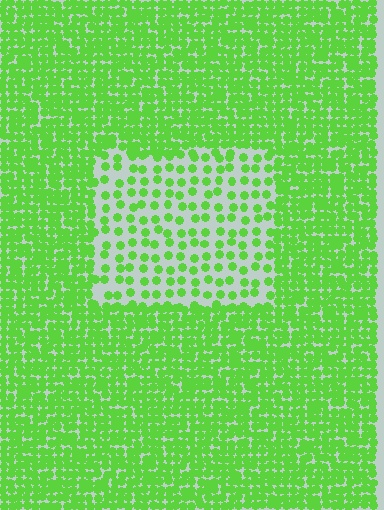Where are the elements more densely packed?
The elements are more densely packed outside the rectangle boundary.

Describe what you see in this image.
The image contains small lime elements arranged at two different densities. A rectangle-shaped region is visible where the elements are less densely packed than the surrounding area.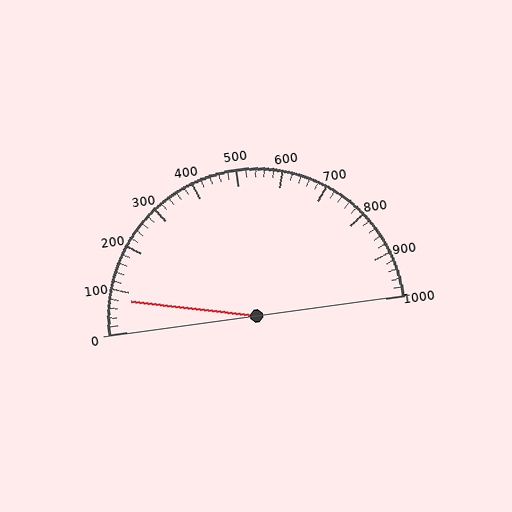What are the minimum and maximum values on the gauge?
The gauge ranges from 0 to 1000.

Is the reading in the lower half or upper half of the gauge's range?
The reading is in the lower half of the range (0 to 1000).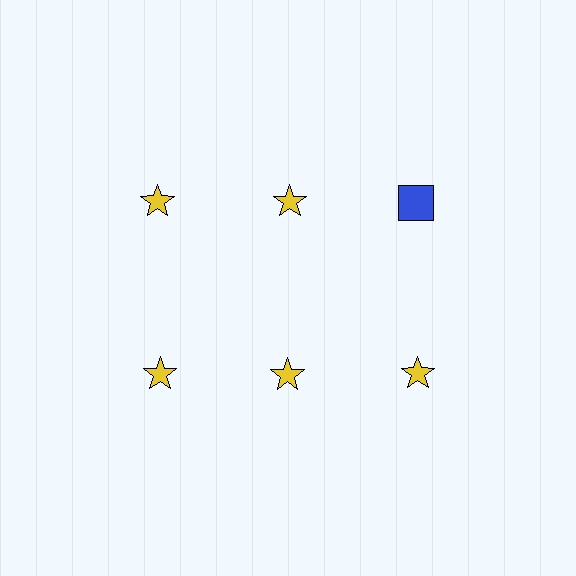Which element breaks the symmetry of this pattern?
The blue square in the top row, center column breaks the symmetry. All other shapes are yellow stars.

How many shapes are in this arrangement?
There are 6 shapes arranged in a grid pattern.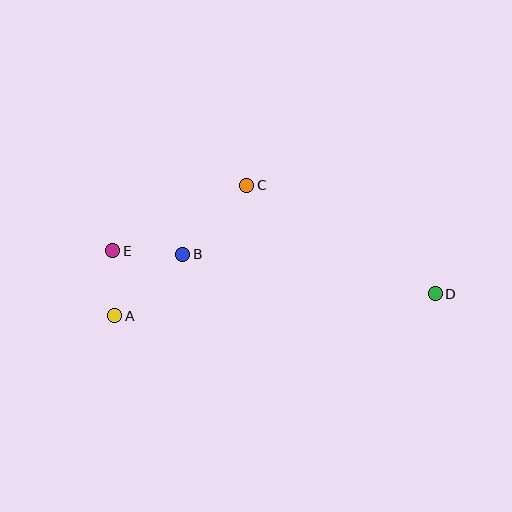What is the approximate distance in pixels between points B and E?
The distance between B and E is approximately 70 pixels.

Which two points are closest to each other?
Points A and E are closest to each other.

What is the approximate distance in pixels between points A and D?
The distance between A and D is approximately 321 pixels.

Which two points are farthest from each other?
Points D and E are farthest from each other.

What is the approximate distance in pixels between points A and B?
The distance between A and B is approximately 91 pixels.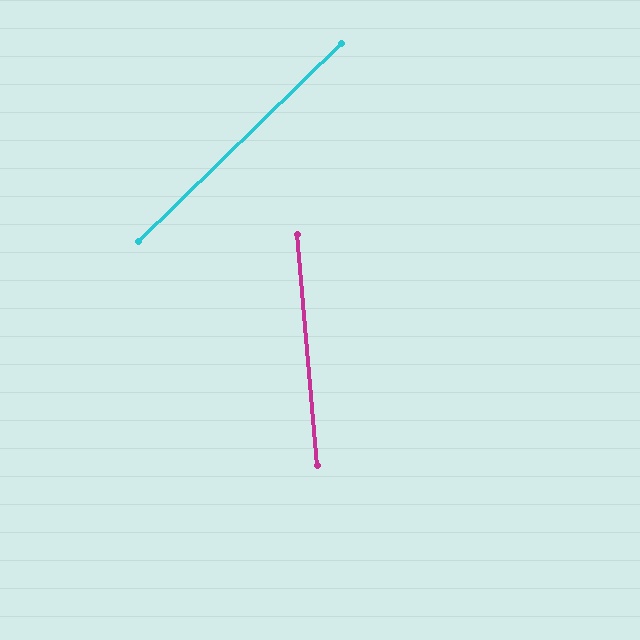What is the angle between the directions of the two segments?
Approximately 51 degrees.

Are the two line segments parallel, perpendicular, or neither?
Neither parallel nor perpendicular — they differ by about 51°.